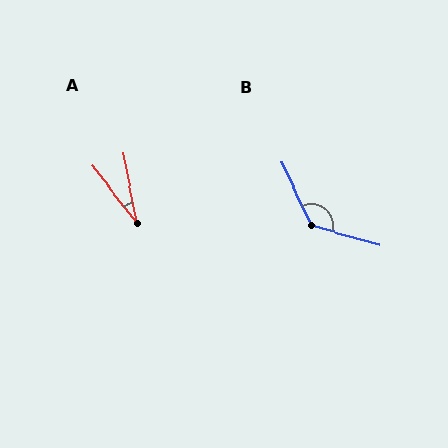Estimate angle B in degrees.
Approximately 130 degrees.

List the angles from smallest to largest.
A (27°), B (130°).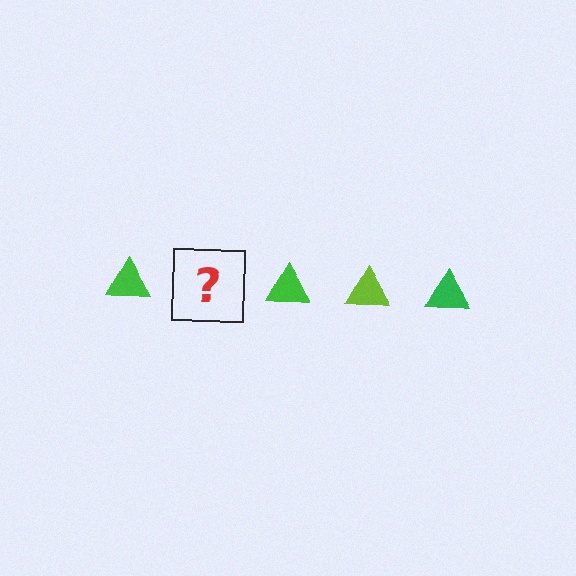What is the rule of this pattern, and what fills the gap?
The rule is that the pattern cycles through green, lime triangles. The gap should be filled with a lime triangle.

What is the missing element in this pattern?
The missing element is a lime triangle.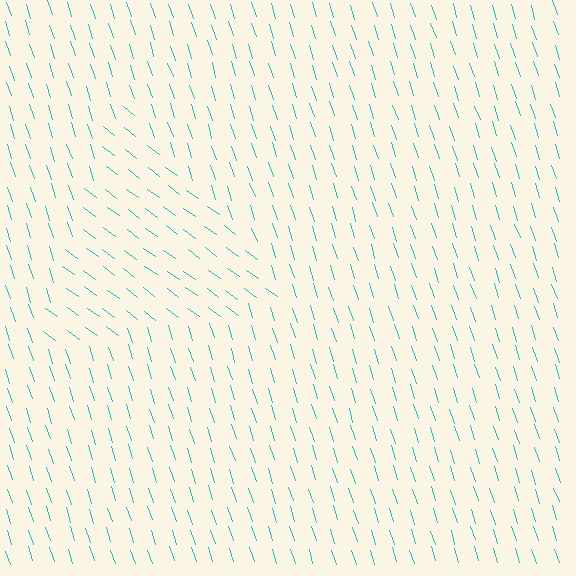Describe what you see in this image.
The image is filled with small cyan line segments. A triangle region in the image has lines oriented differently from the surrounding lines, creating a visible texture boundary.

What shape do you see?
I see a triangle.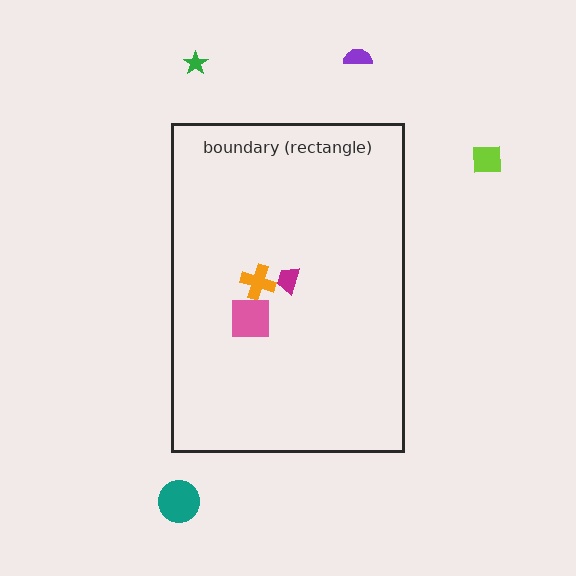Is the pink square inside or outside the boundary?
Inside.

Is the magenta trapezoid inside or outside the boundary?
Inside.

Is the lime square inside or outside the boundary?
Outside.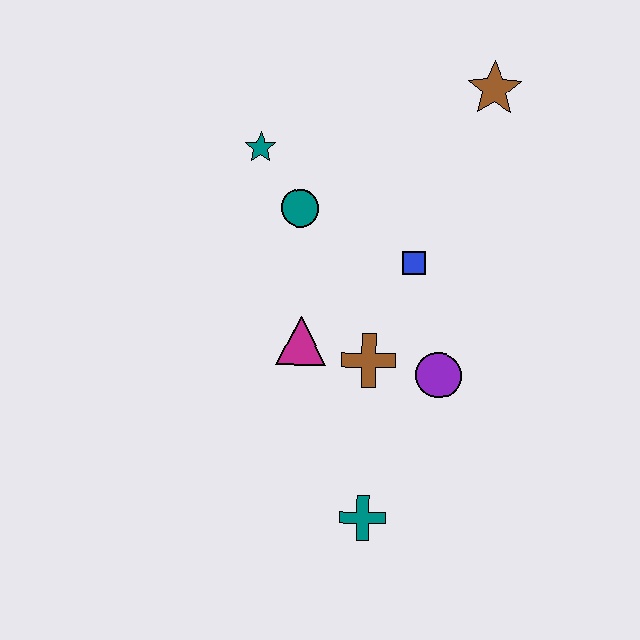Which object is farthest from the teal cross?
The brown star is farthest from the teal cross.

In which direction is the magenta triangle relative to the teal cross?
The magenta triangle is above the teal cross.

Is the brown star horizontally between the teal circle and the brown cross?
No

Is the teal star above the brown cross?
Yes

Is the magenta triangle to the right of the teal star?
Yes